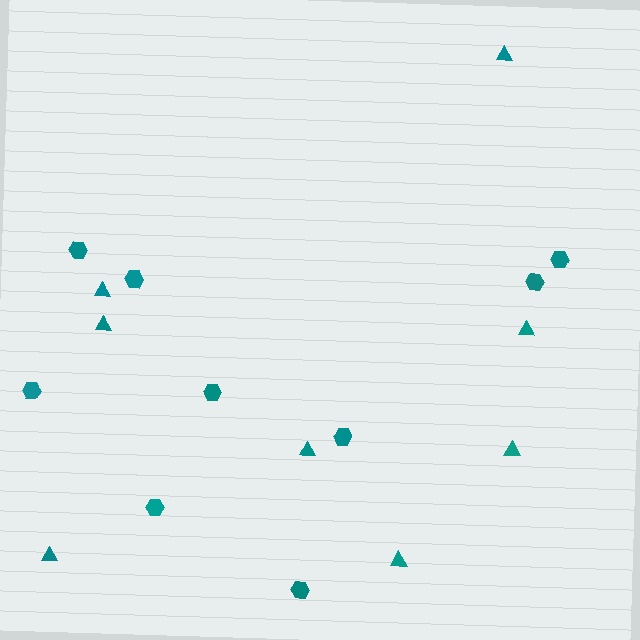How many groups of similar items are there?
There are 2 groups: one group of hexagons (9) and one group of triangles (8).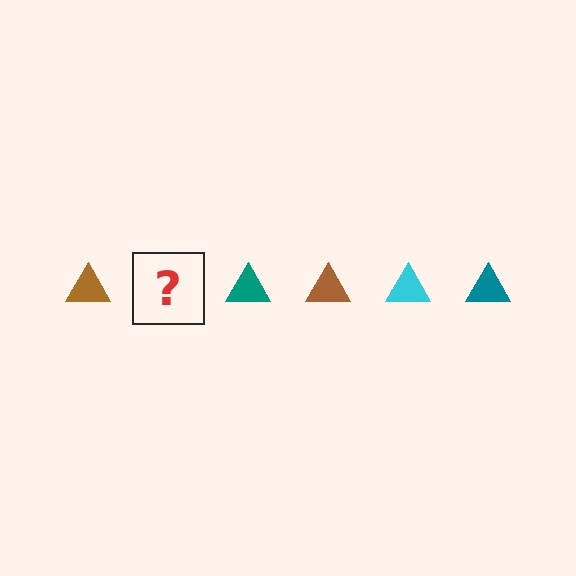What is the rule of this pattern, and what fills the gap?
The rule is that the pattern cycles through brown, cyan, teal triangles. The gap should be filled with a cyan triangle.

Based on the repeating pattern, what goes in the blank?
The blank should be a cyan triangle.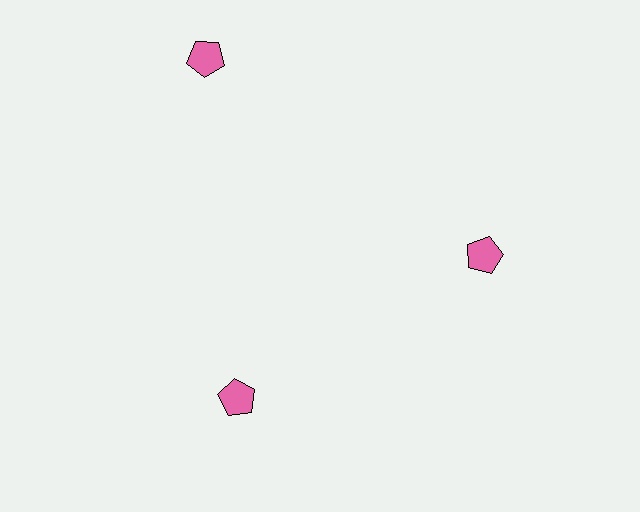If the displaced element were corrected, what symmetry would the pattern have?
It would have 3-fold rotational symmetry — the pattern would map onto itself every 120 degrees.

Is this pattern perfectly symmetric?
No. The 3 pink pentagons are arranged in a ring, but one element near the 11 o'clock position is pushed outward from the center, breaking the 3-fold rotational symmetry.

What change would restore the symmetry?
The symmetry would be restored by moving it inward, back onto the ring so that all 3 pentagons sit at equal angles and equal distance from the center.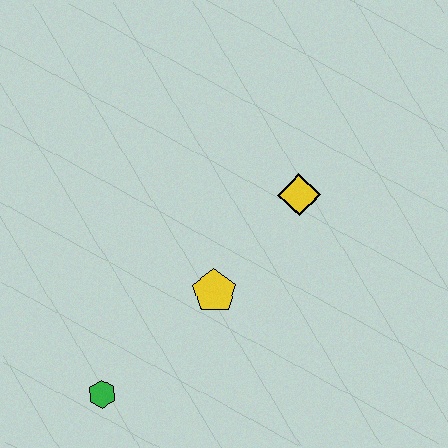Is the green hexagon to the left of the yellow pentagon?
Yes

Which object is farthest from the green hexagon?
The yellow diamond is farthest from the green hexagon.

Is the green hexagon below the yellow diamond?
Yes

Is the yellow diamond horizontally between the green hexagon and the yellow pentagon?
No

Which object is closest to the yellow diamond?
The yellow pentagon is closest to the yellow diamond.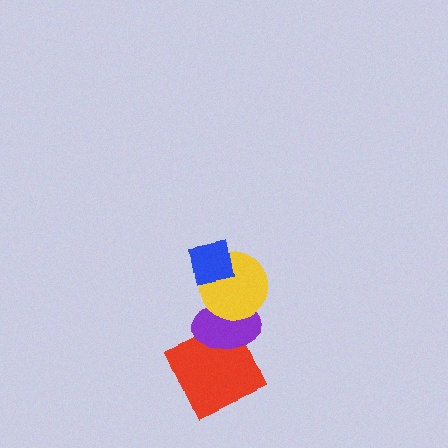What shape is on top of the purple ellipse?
The yellow circle is on top of the purple ellipse.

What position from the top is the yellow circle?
The yellow circle is 2nd from the top.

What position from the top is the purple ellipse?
The purple ellipse is 3rd from the top.